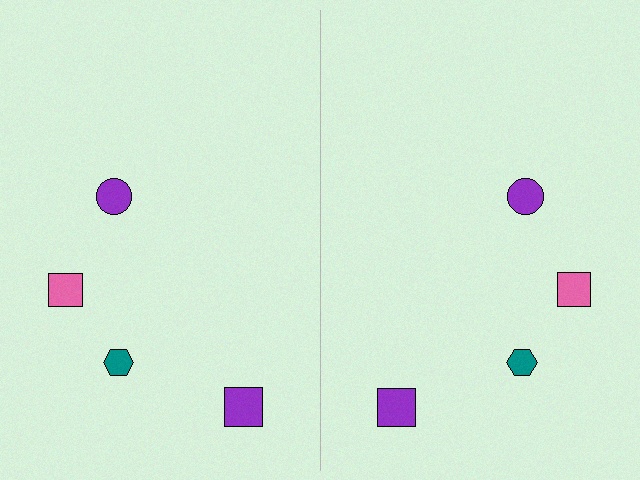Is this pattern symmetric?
Yes, this pattern has bilateral (reflection) symmetry.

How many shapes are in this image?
There are 8 shapes in this image.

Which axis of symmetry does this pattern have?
The pattern has a vertical axis of symmetry running through the center of the image.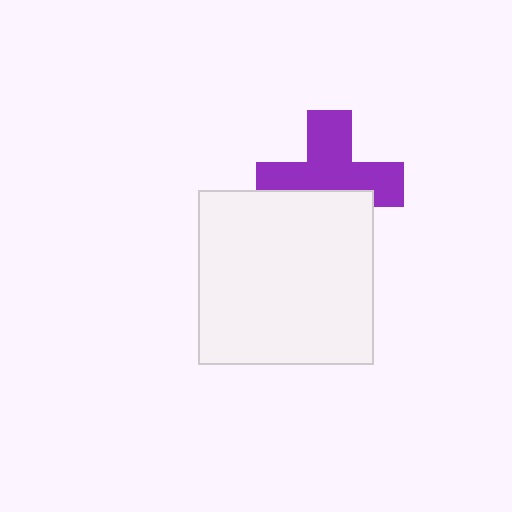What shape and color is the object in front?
The object in front is a white square.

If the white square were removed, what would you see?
You would see the complete purple cross.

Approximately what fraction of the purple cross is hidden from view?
Roughly 39% of the purple cross is hidden behind the white square.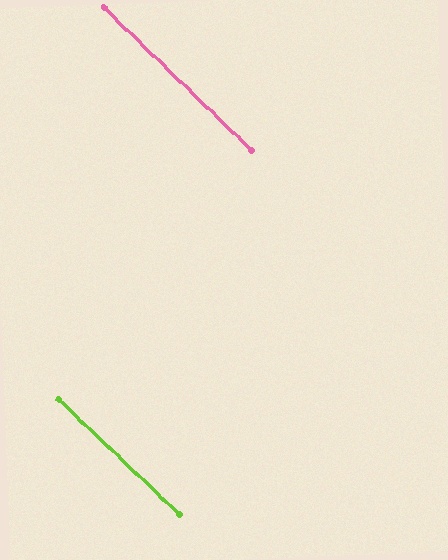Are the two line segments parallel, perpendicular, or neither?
Parallel — their directions differ by only 0.6°.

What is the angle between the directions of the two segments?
Approximately 1 degree.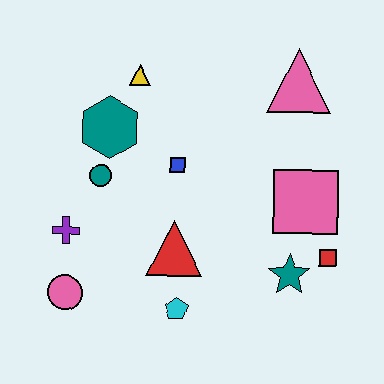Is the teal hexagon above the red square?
Yes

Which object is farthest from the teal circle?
The red square is farthest from the teal circle.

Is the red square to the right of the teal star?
Yes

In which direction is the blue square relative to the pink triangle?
The blue square is to the left of the pink triangle.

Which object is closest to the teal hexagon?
The teal circle is closest to the teal hexagon.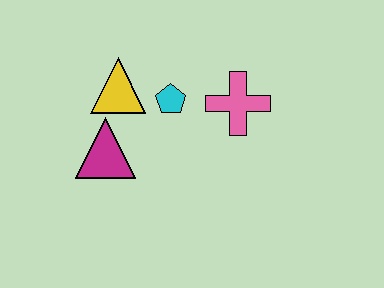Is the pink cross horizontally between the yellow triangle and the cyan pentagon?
No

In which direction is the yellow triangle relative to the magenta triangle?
The yellow triangle is above the magenta triangle.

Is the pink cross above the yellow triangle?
No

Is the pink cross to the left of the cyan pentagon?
No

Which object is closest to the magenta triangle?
The yellow triangle is closest to the magenta triangle.